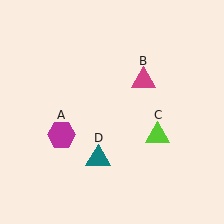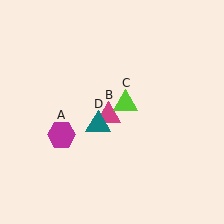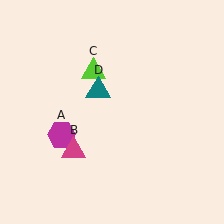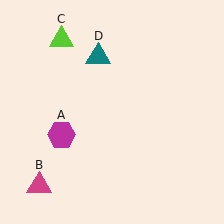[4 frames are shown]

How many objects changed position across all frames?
3 objects changed position: magenta triangle (object B), lime triangle (object C), teal triangle (object D).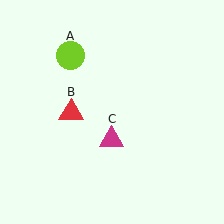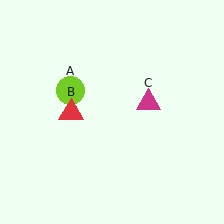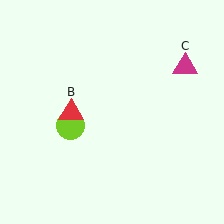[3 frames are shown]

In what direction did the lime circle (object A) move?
The lime circle (object A) moved down.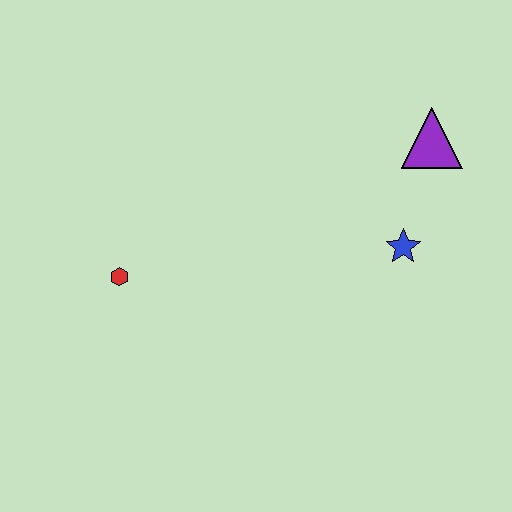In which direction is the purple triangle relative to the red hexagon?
The purple triangle is to the right of the red hexagon.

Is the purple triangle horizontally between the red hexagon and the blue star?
No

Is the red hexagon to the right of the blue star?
No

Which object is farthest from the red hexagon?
The purple triangle is farthest from the red hexagon.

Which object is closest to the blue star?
The purple triangle is closest to the blue star.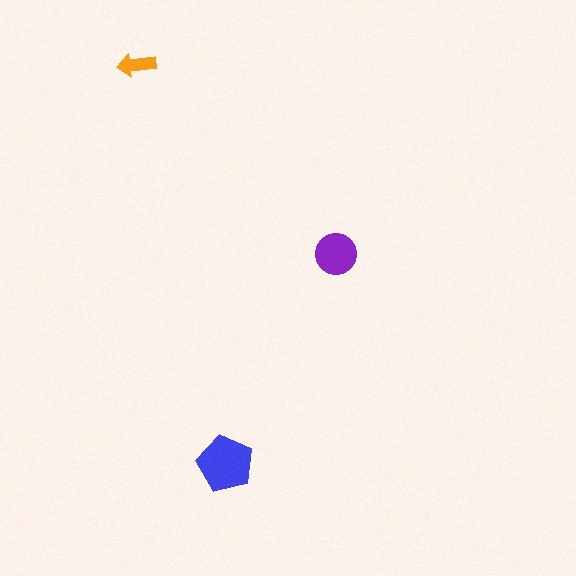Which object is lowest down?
The blue pentagon is bottommost.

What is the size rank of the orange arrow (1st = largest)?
3rd.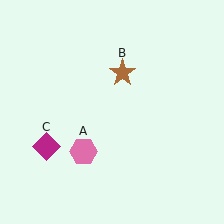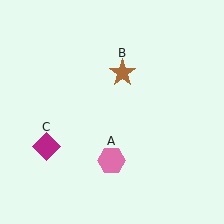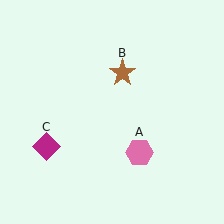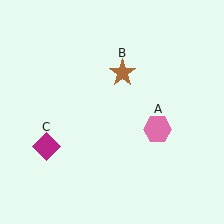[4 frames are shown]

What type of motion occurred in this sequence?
The pink hexagon (object A) rotated counterclockwise around the center of the scene.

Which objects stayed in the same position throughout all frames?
Brown star (object B) and magenta diamond (object C) remained stationary.